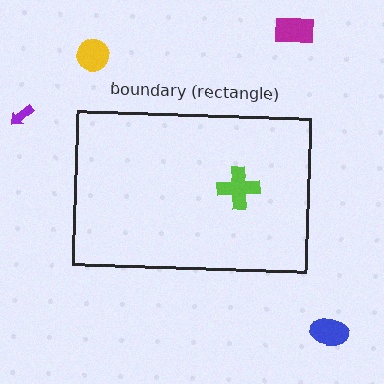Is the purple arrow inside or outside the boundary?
Outside.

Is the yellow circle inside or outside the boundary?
Outside.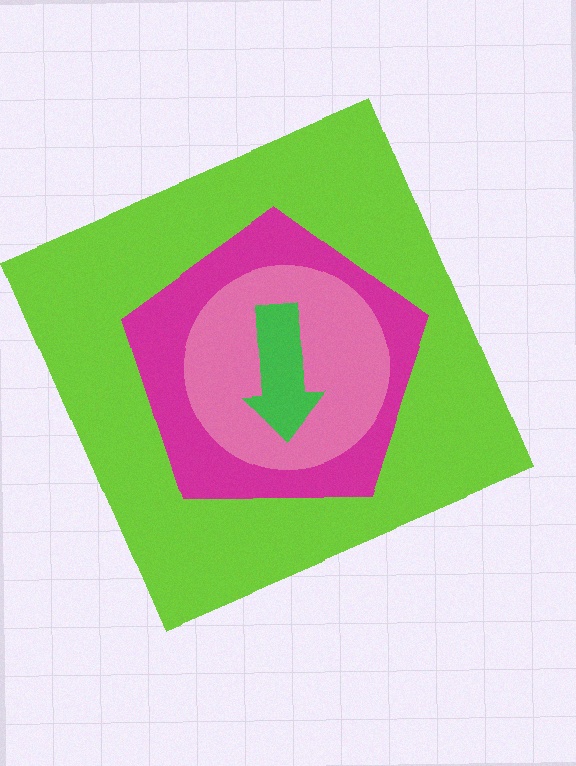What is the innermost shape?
The green arrow.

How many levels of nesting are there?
4.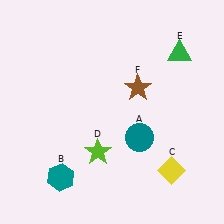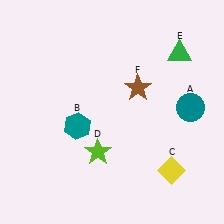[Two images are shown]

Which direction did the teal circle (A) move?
The teal circle (A) moved right.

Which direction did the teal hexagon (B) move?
The teal hexagon (B) moved up.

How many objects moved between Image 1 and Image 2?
2 objects moved between the two images.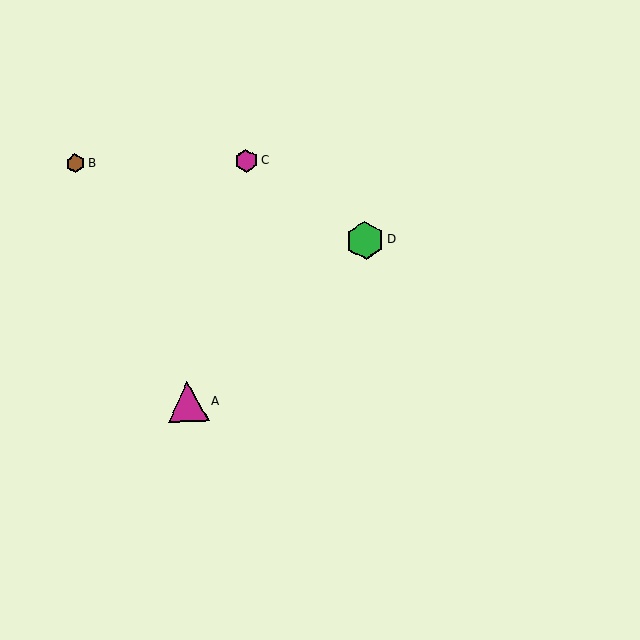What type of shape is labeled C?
Shape C is a magenta hexagon.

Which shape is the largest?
The magenta triangle (labeled A) is the largest.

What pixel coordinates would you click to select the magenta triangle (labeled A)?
Click at (188, 402) to select the magenta triangle A.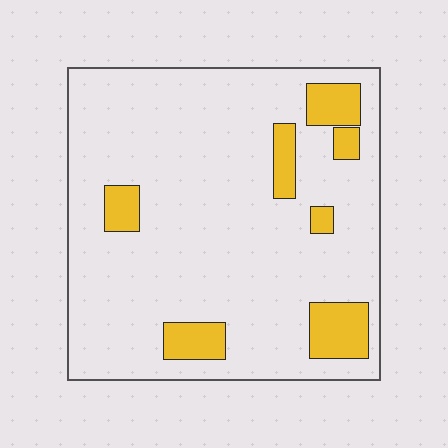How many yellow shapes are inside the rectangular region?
7.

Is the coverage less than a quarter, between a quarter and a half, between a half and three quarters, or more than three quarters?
Less than a quarter.